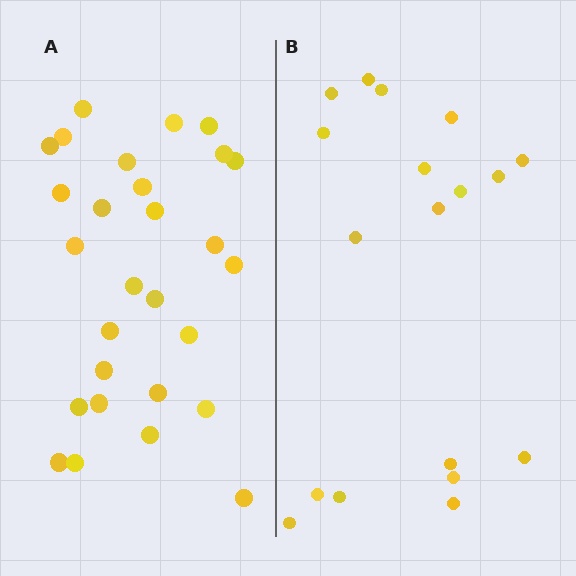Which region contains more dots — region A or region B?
Region A (the left region) has more dots.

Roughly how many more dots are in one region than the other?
Region A has roughly 10 or so more dots than region B.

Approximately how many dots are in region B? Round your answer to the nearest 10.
About 20 dots. (The exact count is 18, which rounds to 20.)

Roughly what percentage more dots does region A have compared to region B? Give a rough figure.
About 55% more.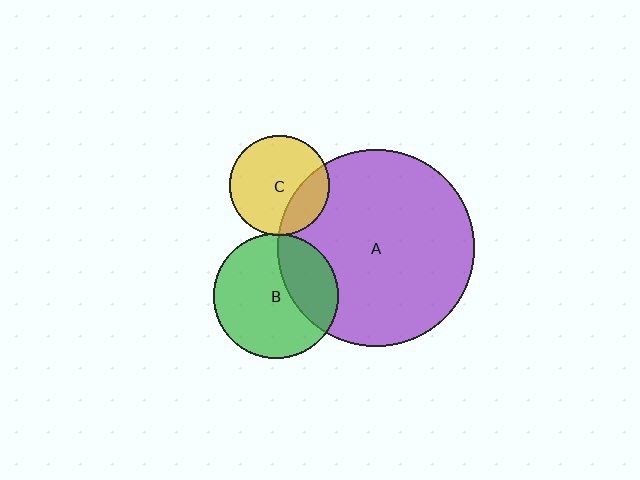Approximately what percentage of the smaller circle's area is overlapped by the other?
Approximately 5%.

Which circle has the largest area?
Circle A (purple).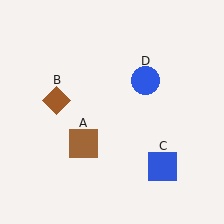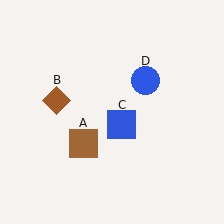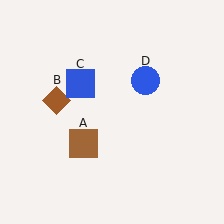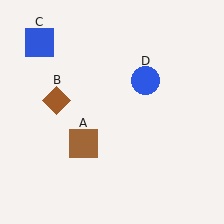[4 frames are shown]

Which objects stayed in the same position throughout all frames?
Brown square (object A) and brown diamond (object B) and blue circle (object D) remained stationary.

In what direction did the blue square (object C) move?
The blue square (object C) moved up and to the left.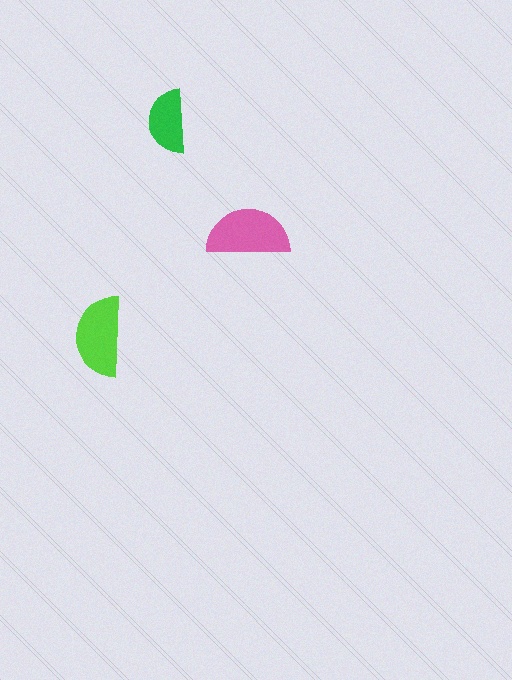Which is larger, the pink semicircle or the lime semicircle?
The pink one.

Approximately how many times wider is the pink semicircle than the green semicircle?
About 1.5 times wider.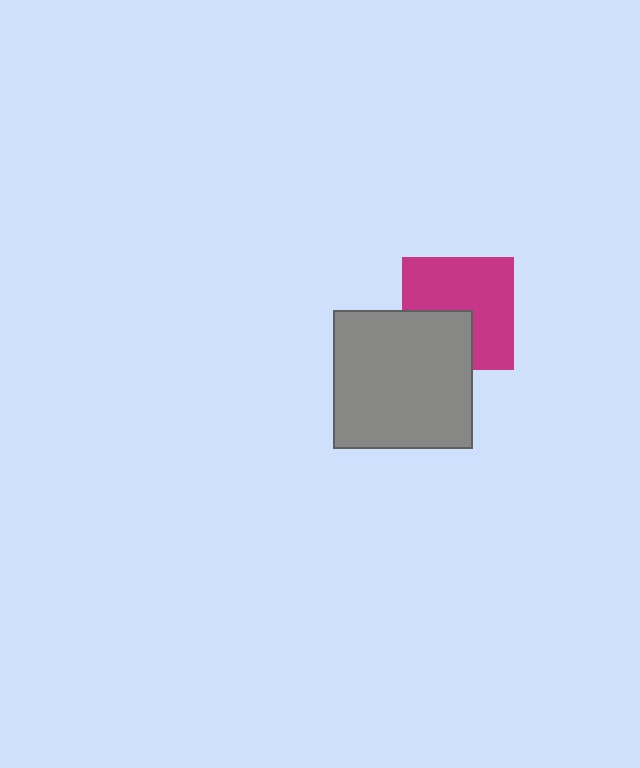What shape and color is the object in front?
The object in front is a gray square.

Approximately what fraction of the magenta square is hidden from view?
Roughly 34% of the magenta square is hidden behind the gray square.